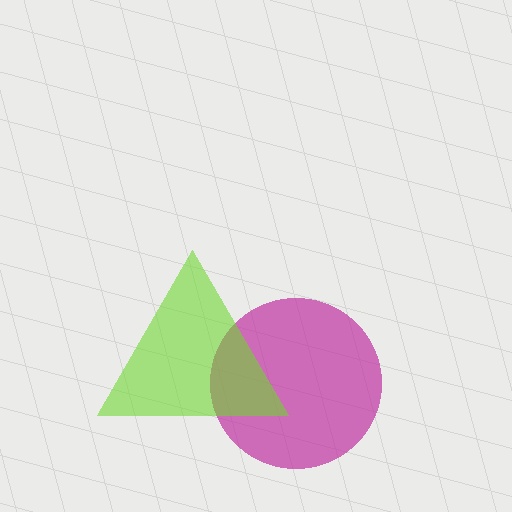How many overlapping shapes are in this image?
There are 2 overlapping shapes in the image.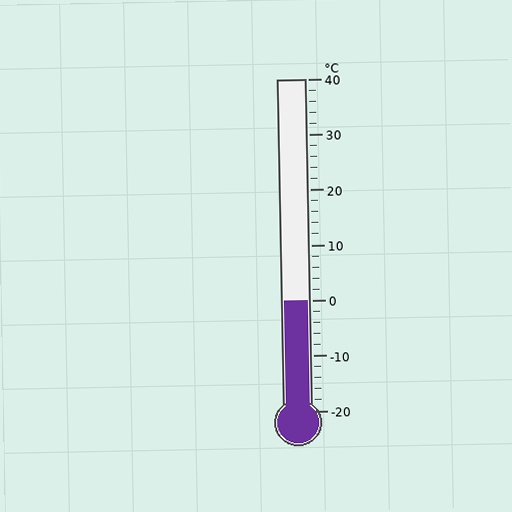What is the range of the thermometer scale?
The thermometer scale ranges from -20°C to 40°C.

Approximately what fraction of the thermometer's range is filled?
The thermometer is filled to approximately 35% of its range.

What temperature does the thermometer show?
The thermometer shows approximately 0°C.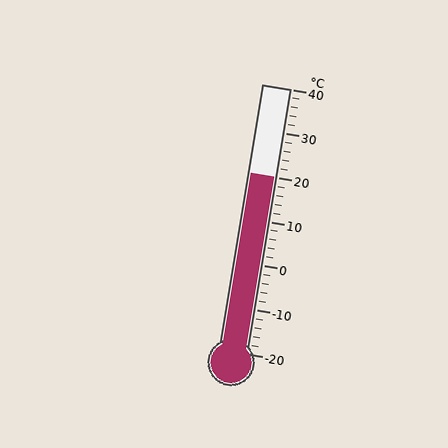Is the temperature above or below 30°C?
The temperature is below 30°C.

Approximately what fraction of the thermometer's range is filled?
The thermometer is filled to approximately 65% of its range.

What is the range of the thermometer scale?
The thermometer scale ranges from -20°C to 40°C.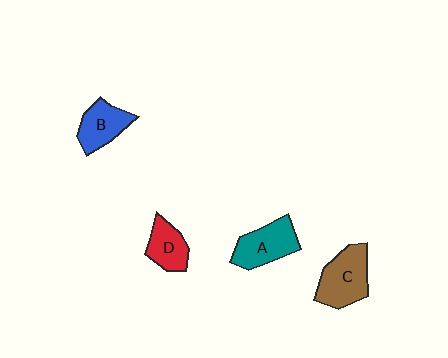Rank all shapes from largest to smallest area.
From largest to smallest: C (brown), A (teal), B (blue), D (red).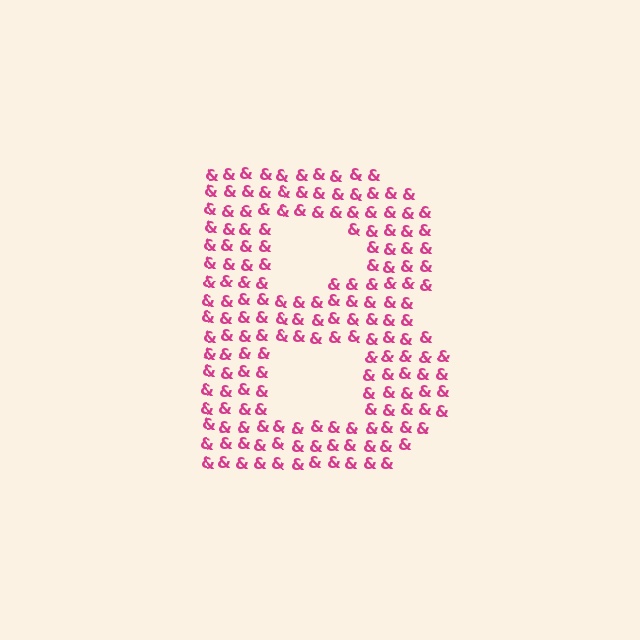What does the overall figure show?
The overall figure shows the letter B.